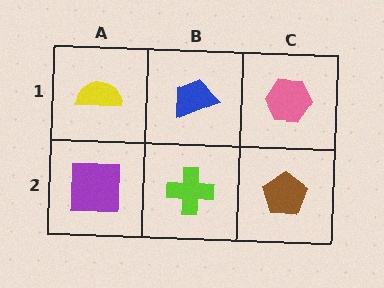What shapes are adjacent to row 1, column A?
A purple square (row 2, column A), a blue trapezoid (row 1, column B).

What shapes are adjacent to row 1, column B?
A lime cross (row 2, column B), a yellow semicircle (row 1, column A), a pink hexagon (row 1, column C).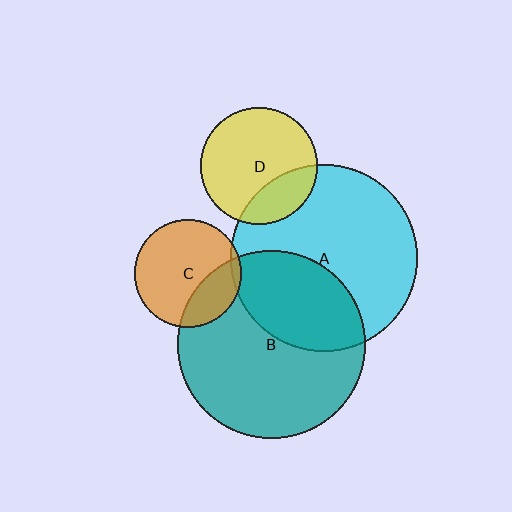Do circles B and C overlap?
Yes.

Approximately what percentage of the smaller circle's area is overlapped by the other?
Approximately 25%.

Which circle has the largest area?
Circle B (teal).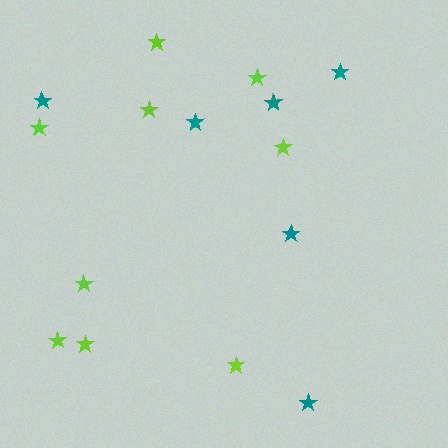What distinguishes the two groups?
There are 2 groups: one group of lime stars (9) and one group of teal stars (6).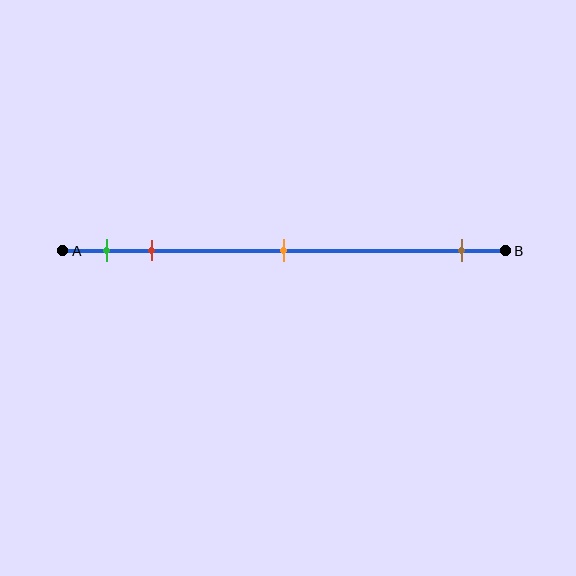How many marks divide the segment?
There are 4 marks dividing the segment.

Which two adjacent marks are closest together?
The green and red marks are the closest adjacent pair.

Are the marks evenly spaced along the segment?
No, the marks are not evenly spaced.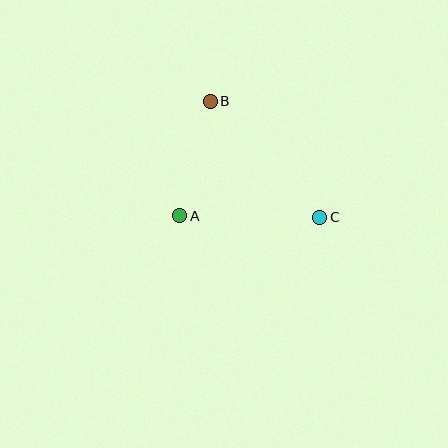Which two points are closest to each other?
Points A and B are closest to each other.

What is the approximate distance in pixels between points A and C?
The distance between A and C is approximately 140 pixels.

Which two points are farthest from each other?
Points B and C are farthest from each other.